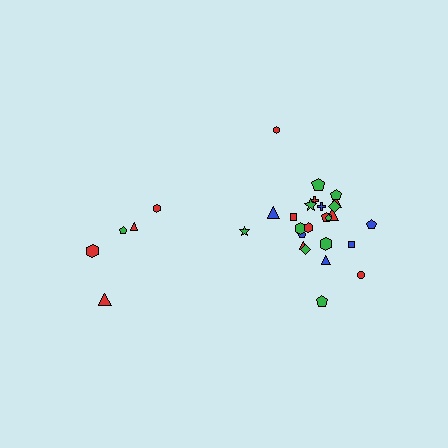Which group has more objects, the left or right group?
The right group.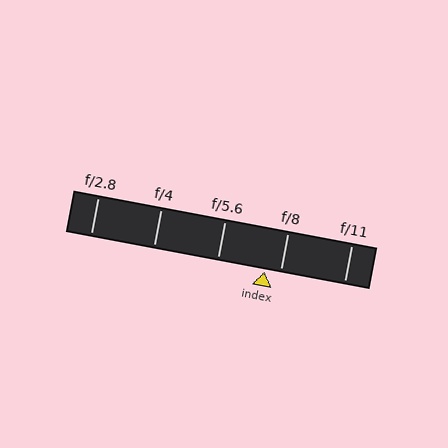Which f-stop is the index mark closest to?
The index mark is closest to f/8.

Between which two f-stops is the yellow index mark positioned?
The index mark is between f/5.6 and f/8.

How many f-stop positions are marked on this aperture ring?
There are 5 f-stop positions marked.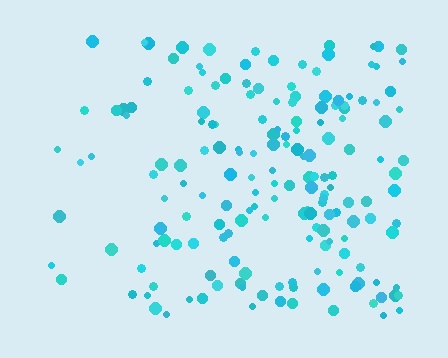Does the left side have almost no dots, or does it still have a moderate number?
Still a moderate number, just noticeably fewer than the right.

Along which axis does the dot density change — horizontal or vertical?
Horizontal.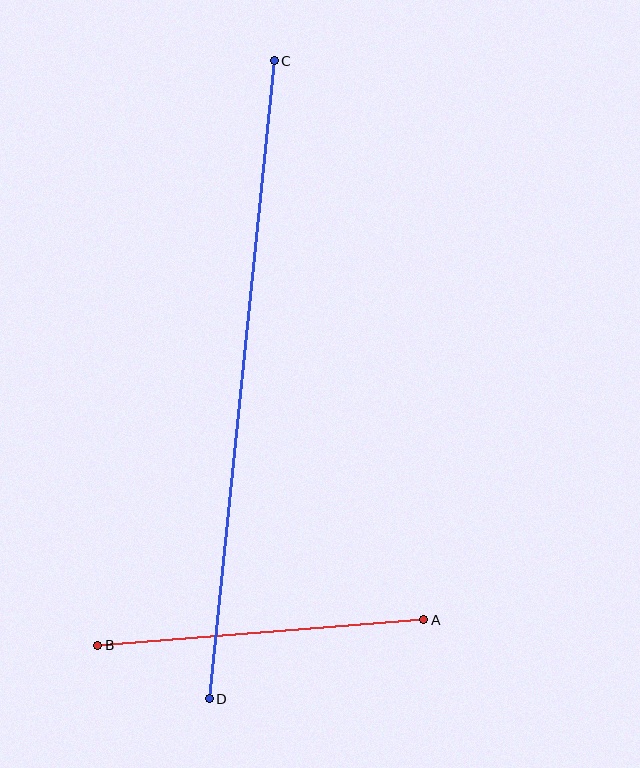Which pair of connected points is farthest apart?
Points C and D are farthest apart.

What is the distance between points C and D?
The distance is approximately 641 pixels.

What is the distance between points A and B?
The distance is approximately 327 pixels.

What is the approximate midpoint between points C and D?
The midpoint is at approximately (242, 380) pixels.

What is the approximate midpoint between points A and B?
The midpoint is at approximately (261, 633) pixels.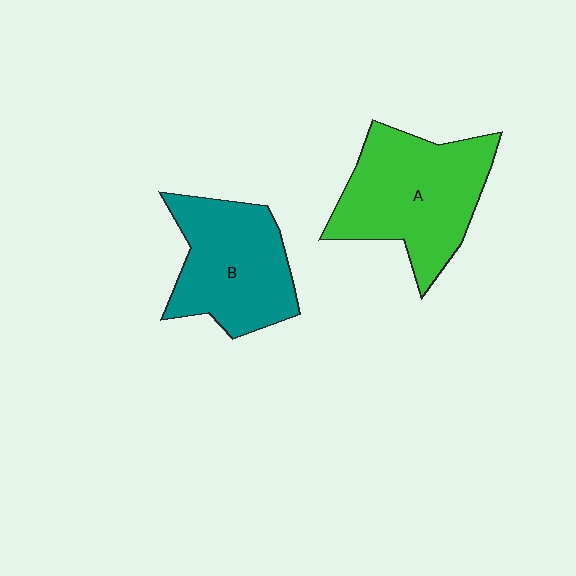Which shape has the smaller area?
Shape B (teal).